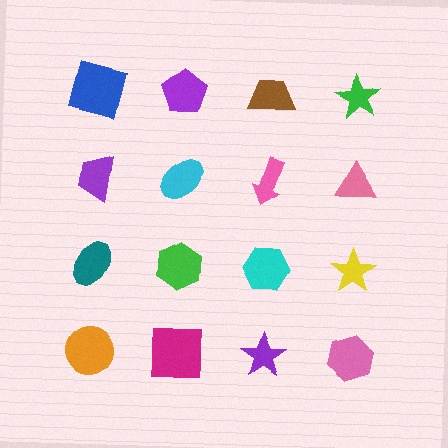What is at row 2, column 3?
A pink arrow.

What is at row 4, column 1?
An orange circle.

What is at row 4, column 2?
A magenta square.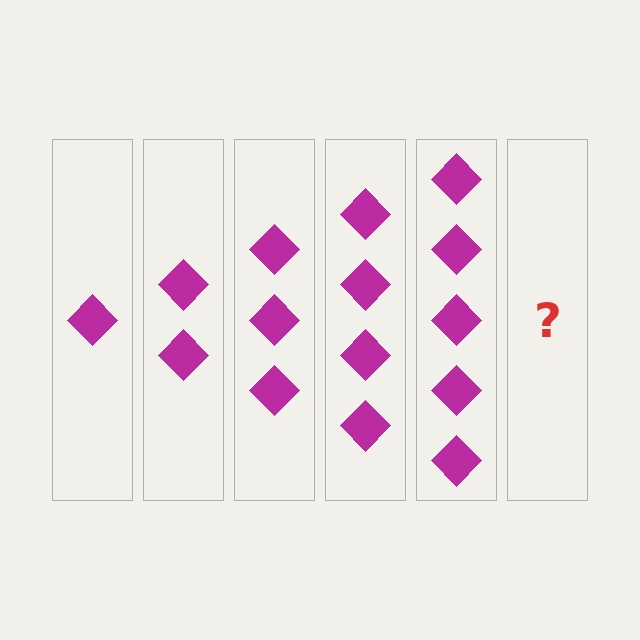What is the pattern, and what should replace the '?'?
The pattern is that each step adds one more diamond. The '?' should be 6 diamonds.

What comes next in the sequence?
The next element should be 6 diamonds.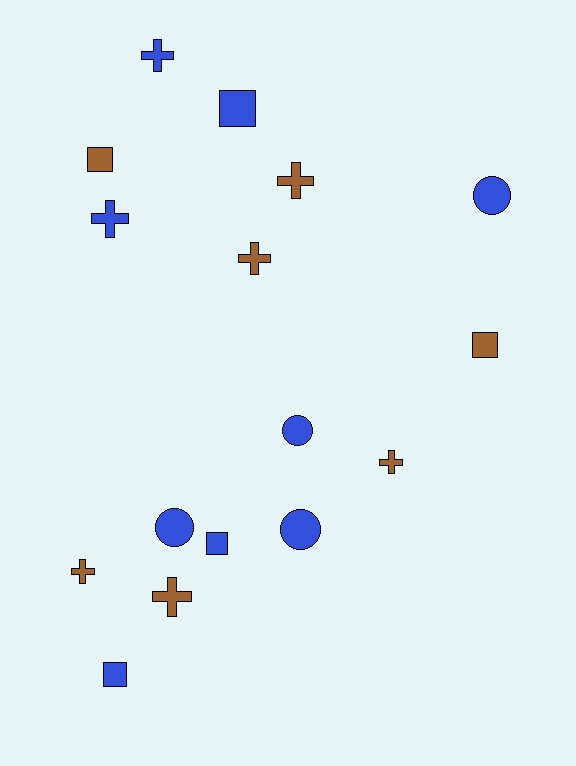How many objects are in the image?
There are 16 objects.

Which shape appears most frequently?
Cross, with 7 objects.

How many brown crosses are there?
There are 5 brown crosses.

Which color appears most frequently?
Blue, with 9 objects.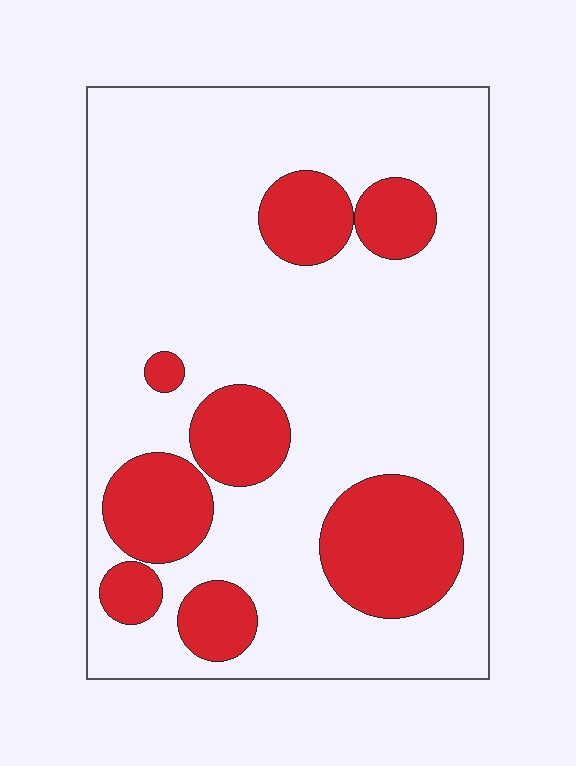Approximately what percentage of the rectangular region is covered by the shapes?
Approximately 25%.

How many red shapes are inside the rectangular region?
8.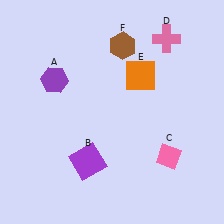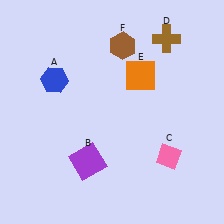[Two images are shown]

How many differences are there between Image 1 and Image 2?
There are 2 differences between the two images.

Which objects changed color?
A changed from purple to blue. D changed from pink to brown.